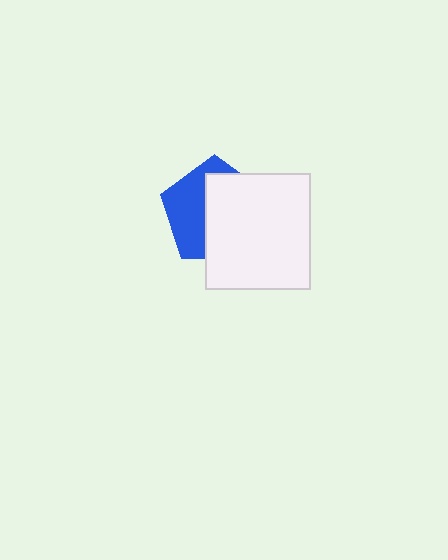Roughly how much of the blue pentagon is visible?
A small part of it is visible (roughly 43%).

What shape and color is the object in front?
The object in front is a white rectangle.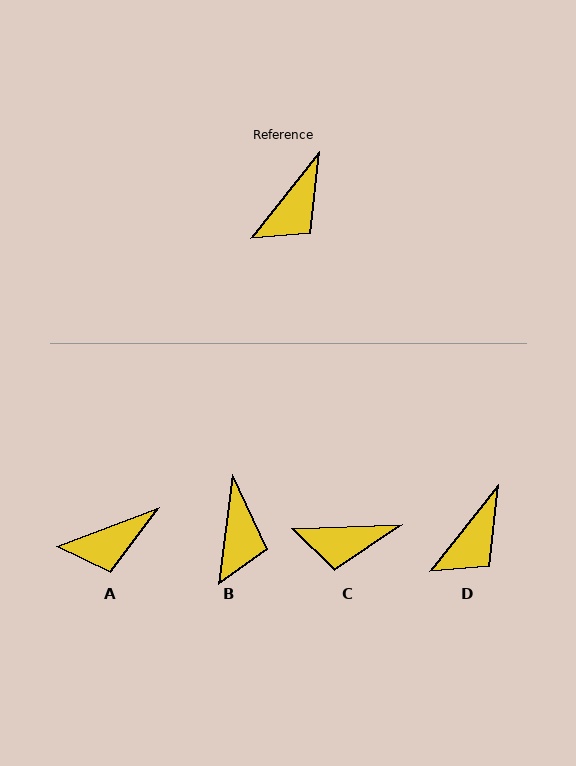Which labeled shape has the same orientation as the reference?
D.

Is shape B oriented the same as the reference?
No, it is off by about 31 degrees.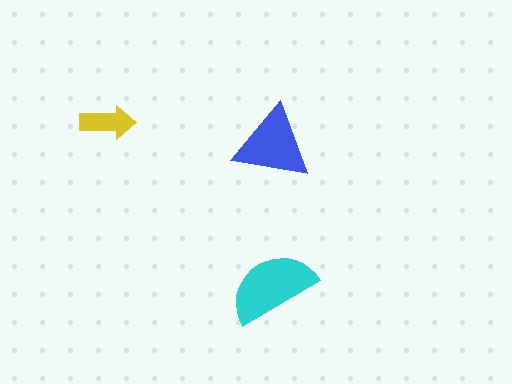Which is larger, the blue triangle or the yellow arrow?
The blue triangle.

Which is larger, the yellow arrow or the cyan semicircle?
The cyan semicircle.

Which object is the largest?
The cyan semicircle.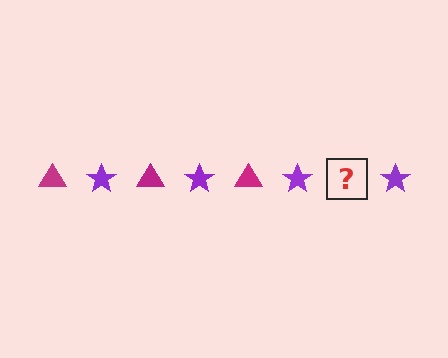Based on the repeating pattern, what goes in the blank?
The blank should be a magenta triangle.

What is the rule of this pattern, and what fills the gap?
The rule is that the pattern alternates between magenta triangle and purple star. The gap should be filled with a magenta triangle.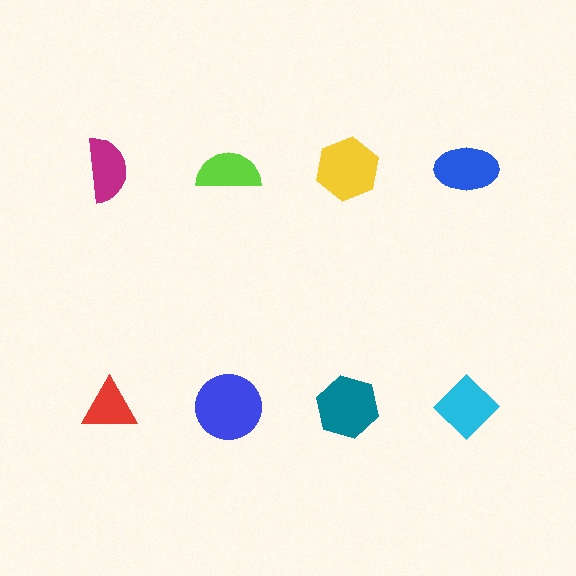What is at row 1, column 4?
A blue ellipse.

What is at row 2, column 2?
A blue circle.